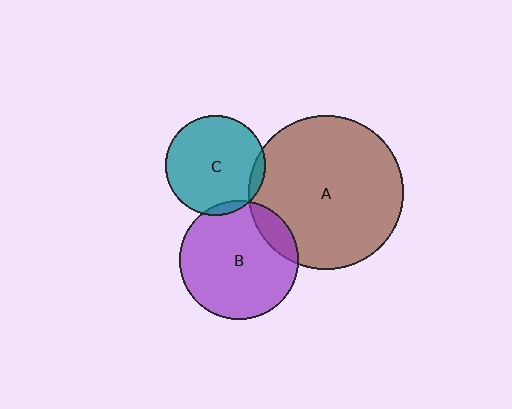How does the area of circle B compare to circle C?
Approximately 1.4 times.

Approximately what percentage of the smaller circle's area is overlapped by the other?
Approximately 15%.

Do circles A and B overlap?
Yes.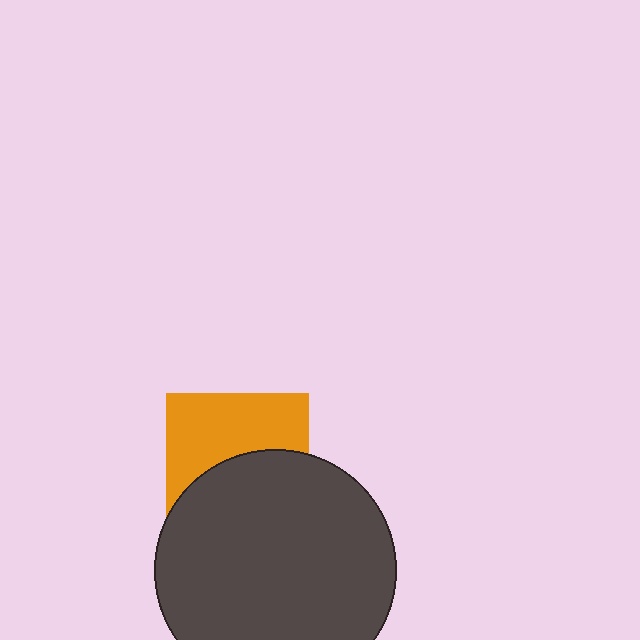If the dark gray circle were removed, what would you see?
You would see the complete orange square.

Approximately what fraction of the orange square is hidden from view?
Roughly 50% of the orange square is hidden behind the dark gray circle.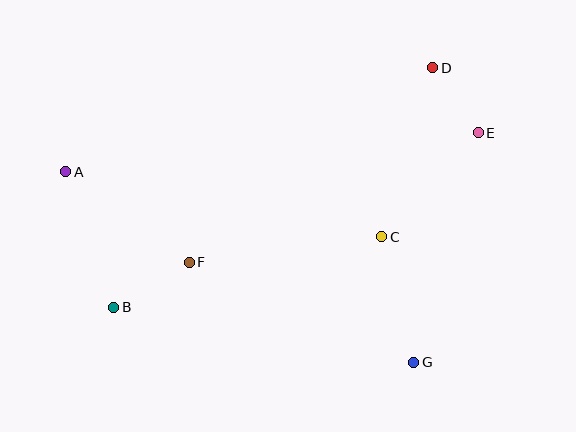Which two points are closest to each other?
Points D and E are closest to each other.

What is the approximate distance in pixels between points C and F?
The distance between C and F is approximately 195 pixels.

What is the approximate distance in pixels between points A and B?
The distance between A and B is approximately 144 pixels.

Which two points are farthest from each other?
Points A and E are farthest from each other.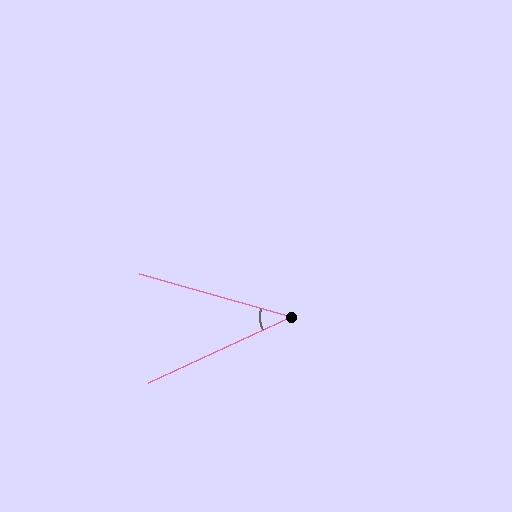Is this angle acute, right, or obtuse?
It is acute.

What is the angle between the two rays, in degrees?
Approximately 40 degrees.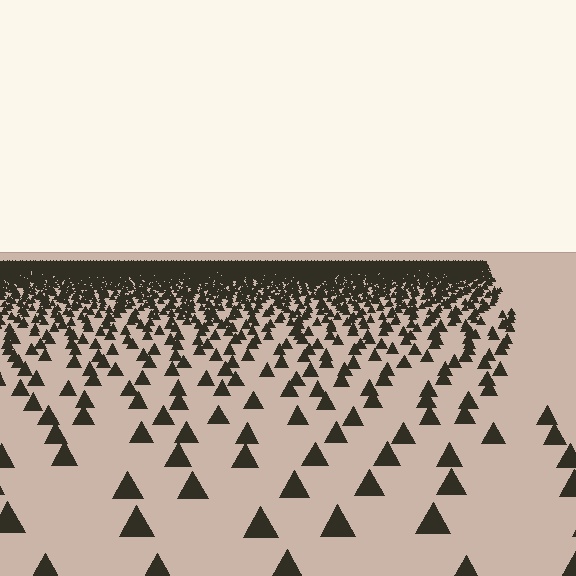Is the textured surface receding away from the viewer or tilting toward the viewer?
The surface is receding away from the viewer. Texture elements get smaller and denser toward the top.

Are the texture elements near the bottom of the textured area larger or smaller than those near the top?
Larger. Near the bottom, elements are closer to the viewer and appear at a bigger on-screen size.